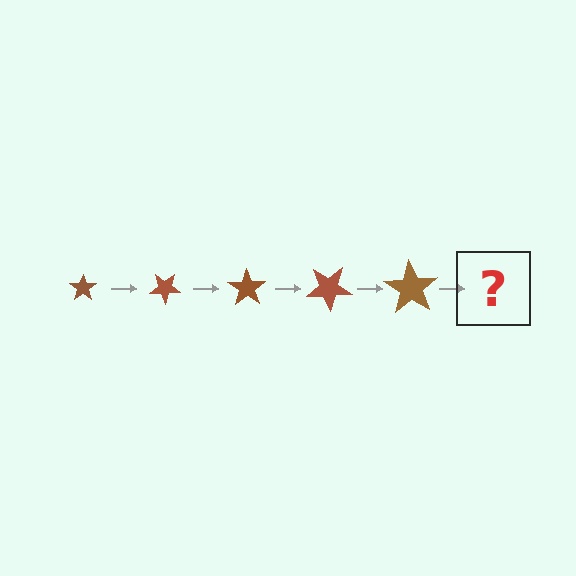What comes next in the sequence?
The next element should be a star, larger than the previous one and rotated 175 degrees from the start.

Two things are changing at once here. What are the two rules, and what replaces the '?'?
The two rules are that the star grows larger each step and it rotates 35 degrees each step. The '?' should be a star, larger than the previous one and rotated 175 degrees from the start.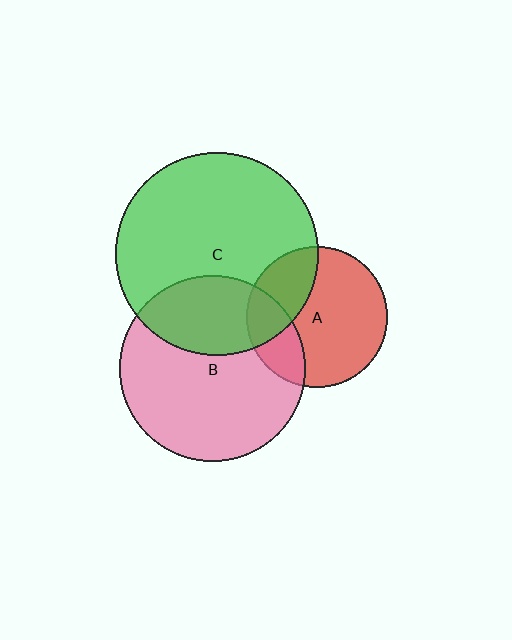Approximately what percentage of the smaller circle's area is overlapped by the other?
Approximately 25%.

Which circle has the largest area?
Circle C (green).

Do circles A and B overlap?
Yes.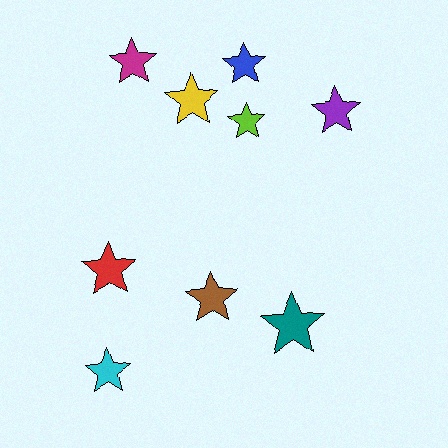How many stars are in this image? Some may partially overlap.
There are 9 stars.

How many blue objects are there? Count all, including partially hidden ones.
There is 1 blue object.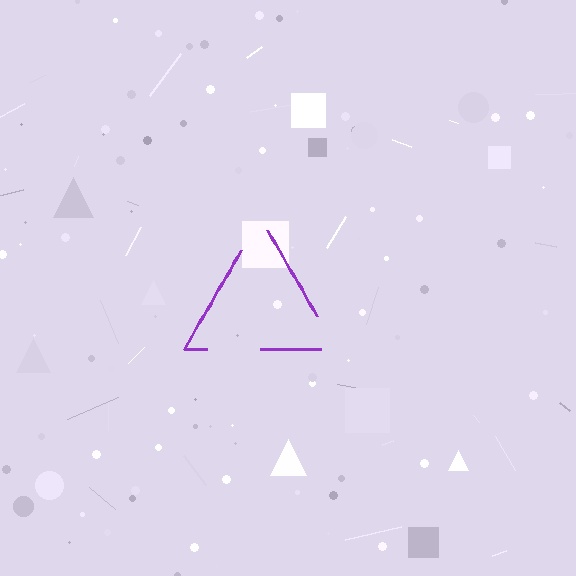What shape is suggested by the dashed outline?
The dashed outline suggests a triangle.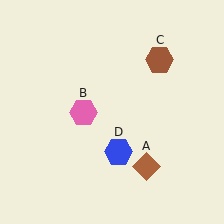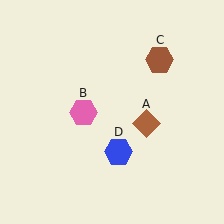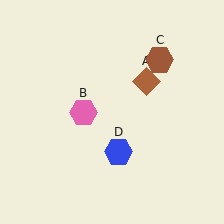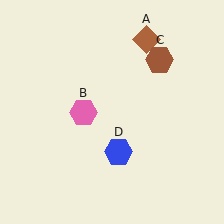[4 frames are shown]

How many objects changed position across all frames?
1 object changed position: brown diamond (object A).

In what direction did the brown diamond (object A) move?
The brown diamond (object A) moved up.